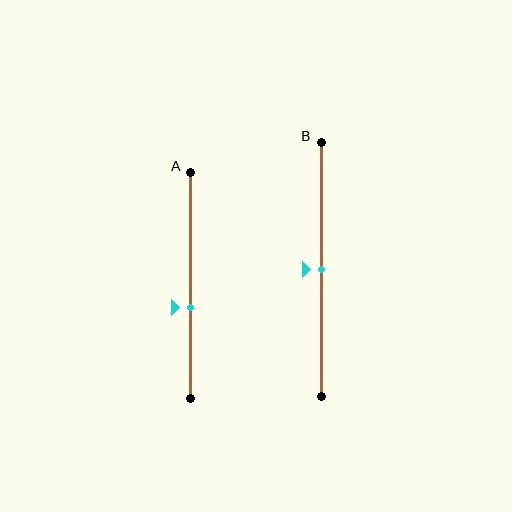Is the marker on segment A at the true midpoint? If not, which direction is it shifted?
No, the marker on segment A is shifted downward by about 10% of the segment length.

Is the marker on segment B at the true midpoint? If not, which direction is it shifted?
Yes, the marker on segment B is at the true midpoint.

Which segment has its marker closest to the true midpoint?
Segment B has its marker closest to the true midpoint.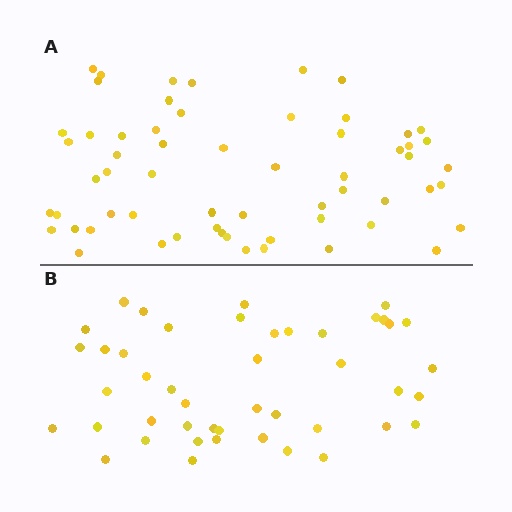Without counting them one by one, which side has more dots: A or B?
Region A (the top region) has more dots.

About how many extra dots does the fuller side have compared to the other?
Region A has approximately 15 more dots than region B.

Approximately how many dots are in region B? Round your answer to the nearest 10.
About 40 dots. (The exact count is 45, which rounds to 40.)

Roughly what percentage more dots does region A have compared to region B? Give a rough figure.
About 35% more.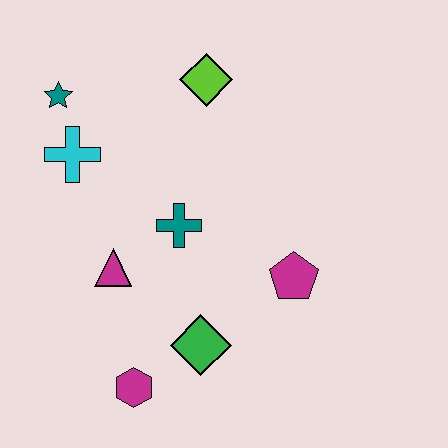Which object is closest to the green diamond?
The magenta hexagon is closest to the green diamond.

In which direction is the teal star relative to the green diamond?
The teal star is above the green diamond.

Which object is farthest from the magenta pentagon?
The teal star is farthest from the magenta pentagon.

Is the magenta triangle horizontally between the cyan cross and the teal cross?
Yes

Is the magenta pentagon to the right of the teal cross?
Yes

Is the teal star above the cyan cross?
Yes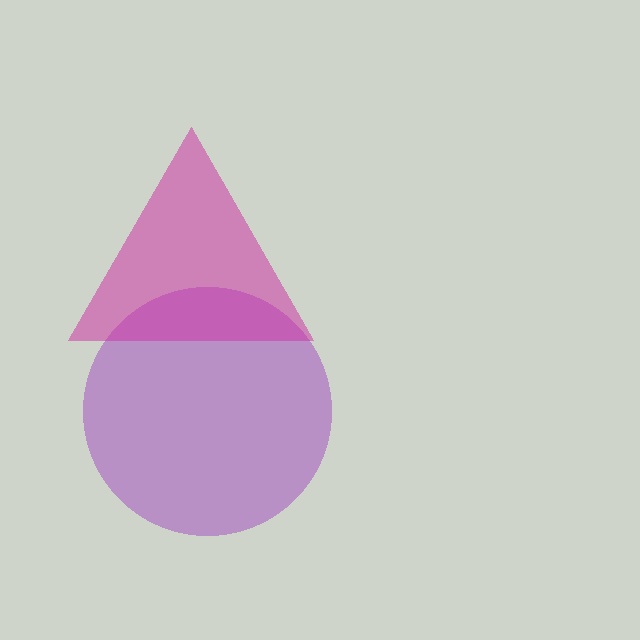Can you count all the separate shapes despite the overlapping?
Yes, there are 2 separate shapes.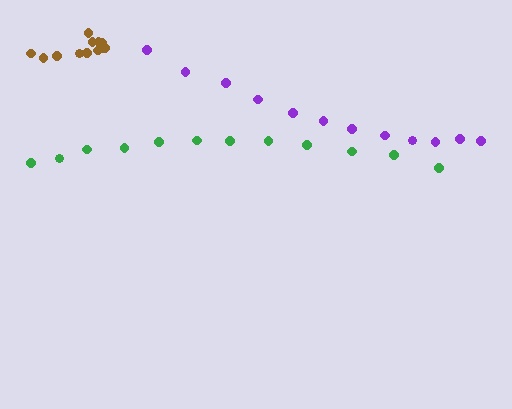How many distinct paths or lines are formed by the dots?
There are 3 distinct paths.